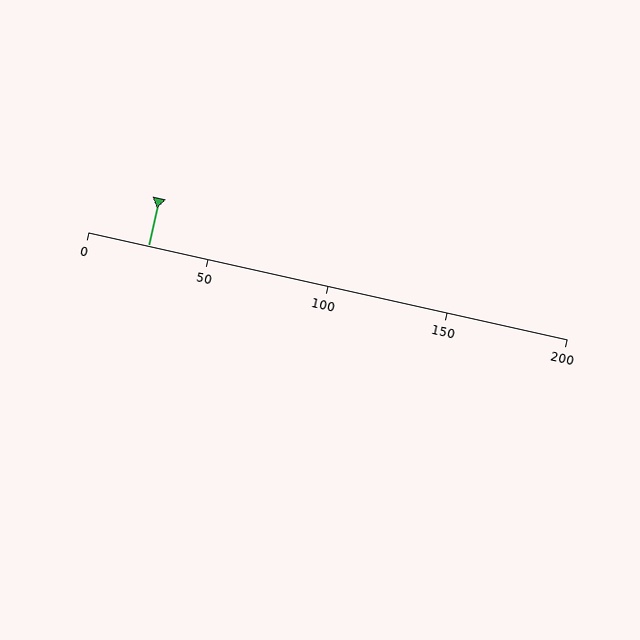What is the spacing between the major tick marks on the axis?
The major ticks are spaced 50 apart.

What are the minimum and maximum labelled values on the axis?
The axis runs from 0 to 200.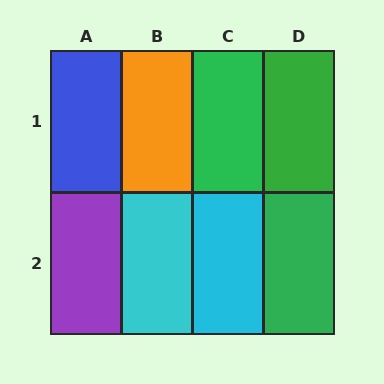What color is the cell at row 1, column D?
Green.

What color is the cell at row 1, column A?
Blue.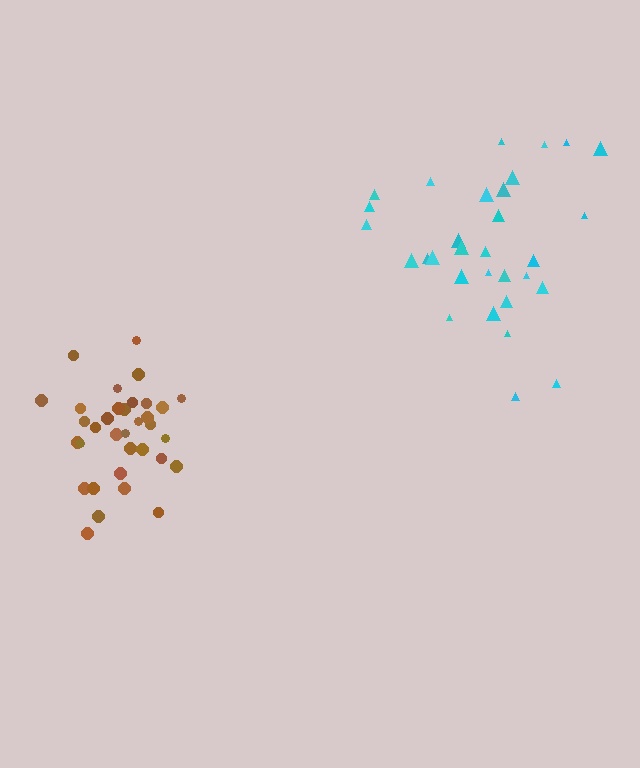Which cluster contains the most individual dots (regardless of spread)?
Brown (35).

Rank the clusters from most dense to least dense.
brown, cyan.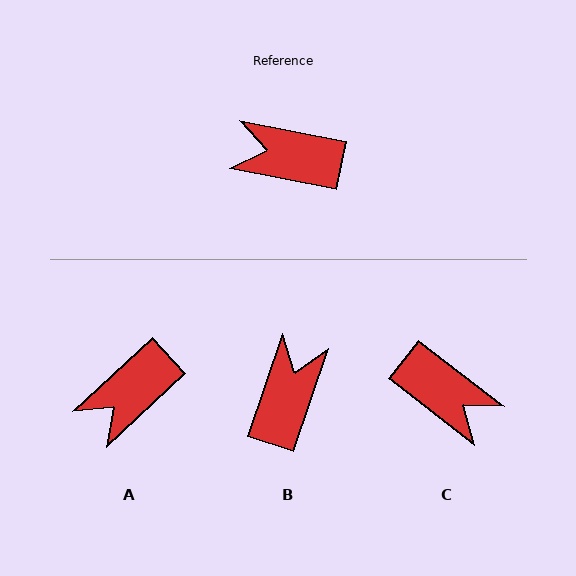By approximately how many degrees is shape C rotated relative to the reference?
Approximately 154 degrees counter-clockwise.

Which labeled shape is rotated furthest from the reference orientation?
C, about 154 degrees away.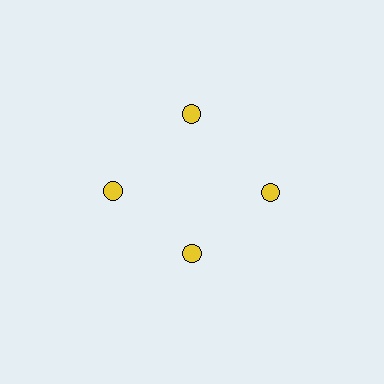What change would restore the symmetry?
The symmetry would be restored by moving it outward, back onto the ring so that all 4 circles sit at equal angles and equal distance from the center.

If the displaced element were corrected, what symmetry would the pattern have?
It would have 4-fold rotational symmetry — the pattern would map onto itself every 90 degrees.